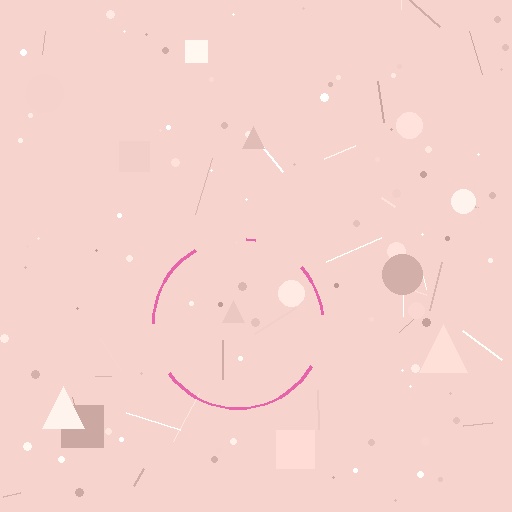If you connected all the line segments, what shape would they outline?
They would outline a circle.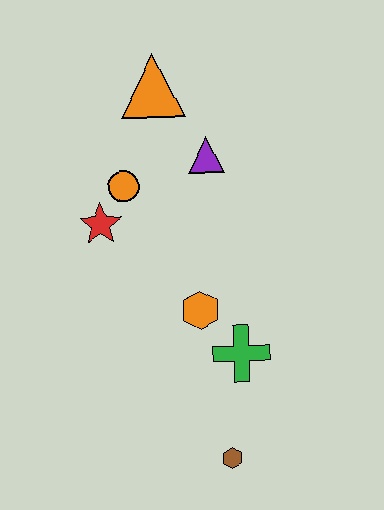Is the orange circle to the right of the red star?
Yes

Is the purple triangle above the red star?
Yes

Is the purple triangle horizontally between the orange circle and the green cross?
Yes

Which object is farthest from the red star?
The brown hexagon is farthest from the red star.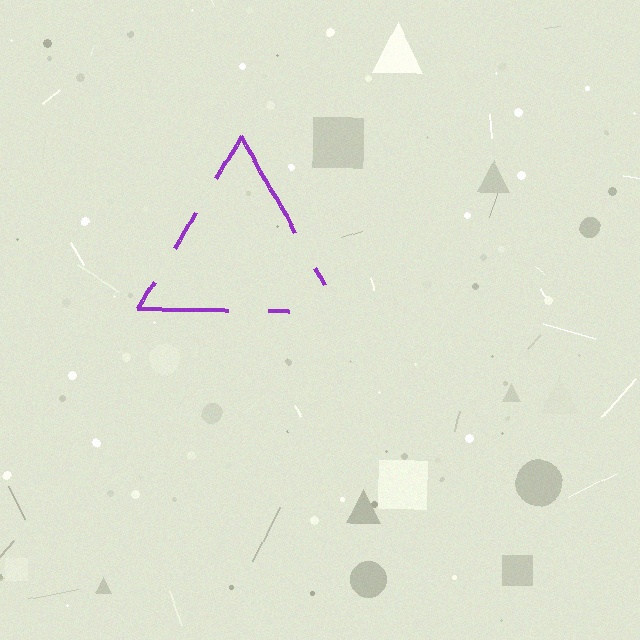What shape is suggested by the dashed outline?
The dashed outline suggests a triangle.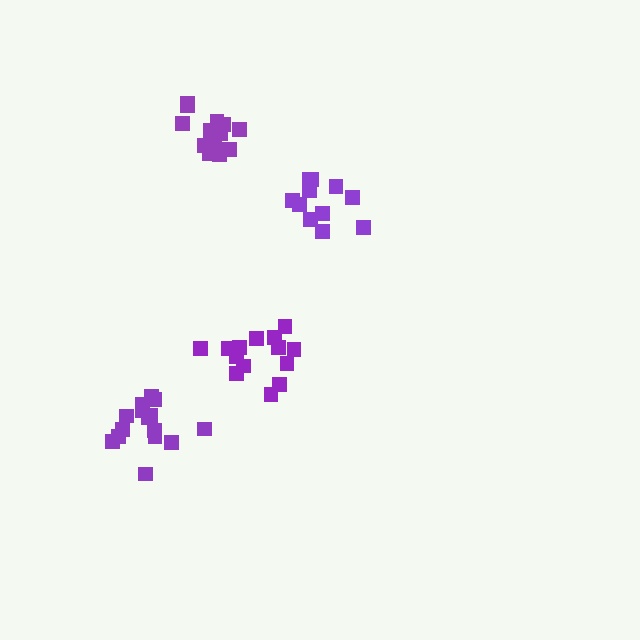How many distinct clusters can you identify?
There are 4 distinct clusters.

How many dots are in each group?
Group 1: 11 dots, Group 2: 14 dots, Group 3: 14 dots, Group 4: 15 dots (54 total).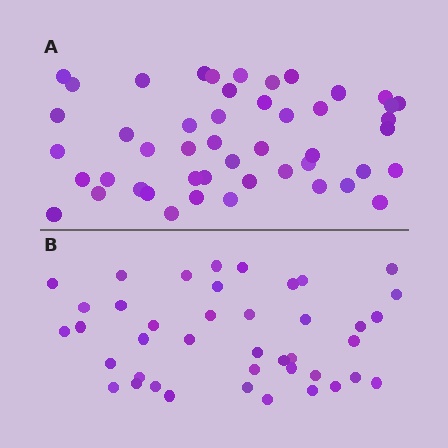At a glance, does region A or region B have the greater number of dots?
Region A (the top region) has more dots.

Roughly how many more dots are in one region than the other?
Region A has roughly 8 or so more dots than region B.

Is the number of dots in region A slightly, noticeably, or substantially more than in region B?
Region A has only slightly more — the two regions are fairly close. The ratio is roughly 1.2 to 1.